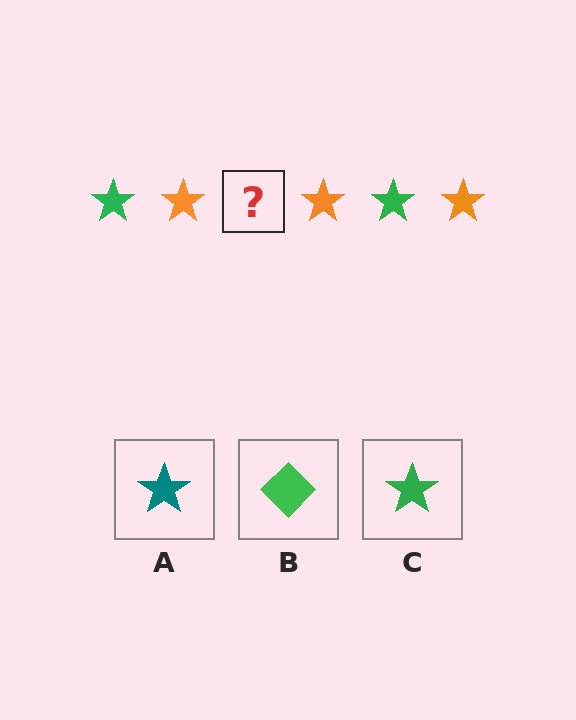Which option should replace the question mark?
Option C.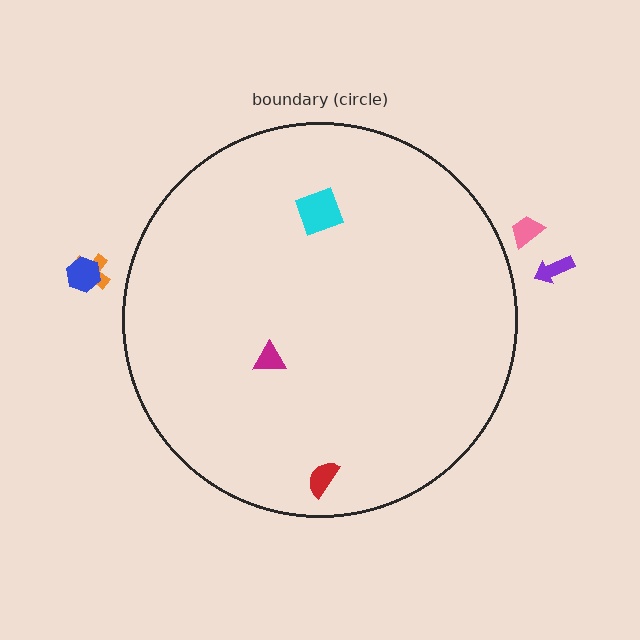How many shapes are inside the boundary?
3 inside, 4 outside.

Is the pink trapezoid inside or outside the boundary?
Outside.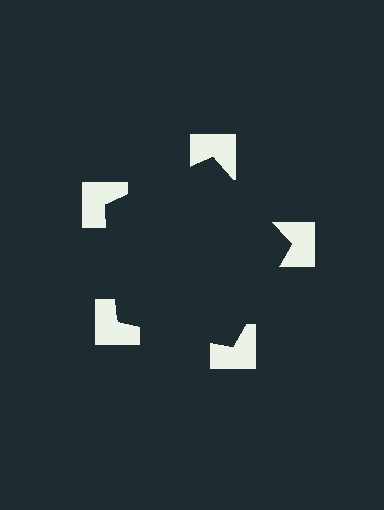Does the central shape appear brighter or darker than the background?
It typically appears slightly darker than the background, even though no actual brightness change is drawn.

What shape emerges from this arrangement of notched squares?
An illusory pentagon — its edges are inferred from the aligned wedge cuts in the notched squares, not physically drawn.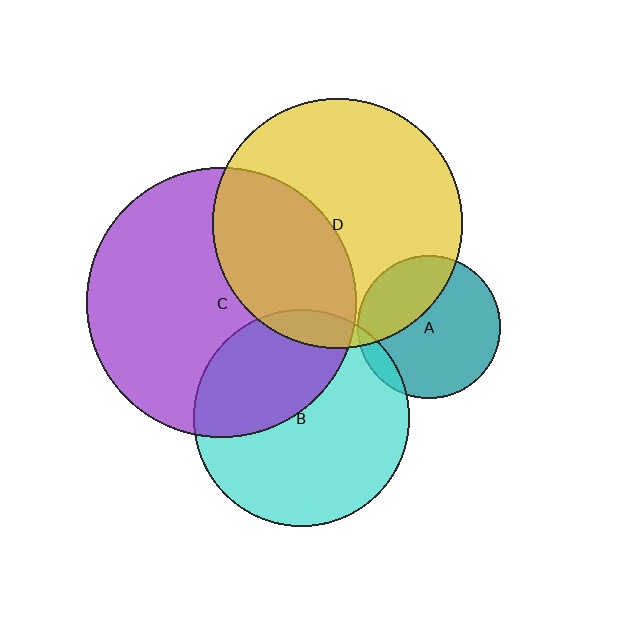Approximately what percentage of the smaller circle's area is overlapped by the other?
Approximately 35%.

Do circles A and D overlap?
Yes.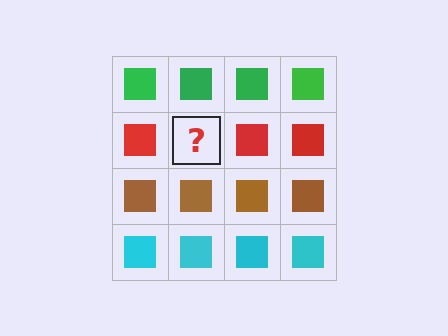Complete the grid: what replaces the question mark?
The question mark should be replaced with a red square.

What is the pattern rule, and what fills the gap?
The rule is that each row has a consistent color. The gap should be filled with a red square.